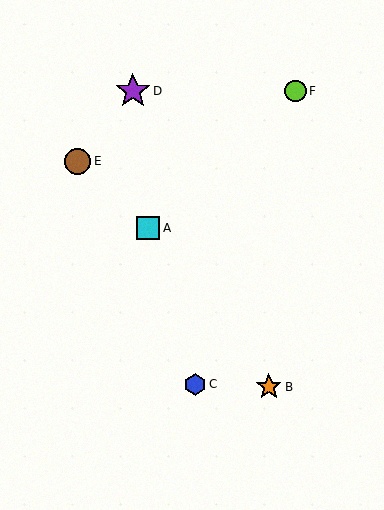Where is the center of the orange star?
The center of the orange star is at (269, 387).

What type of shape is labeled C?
Shape C is a blue hexagon.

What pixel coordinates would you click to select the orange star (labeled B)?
Click at (269, 387) to select the orange star B.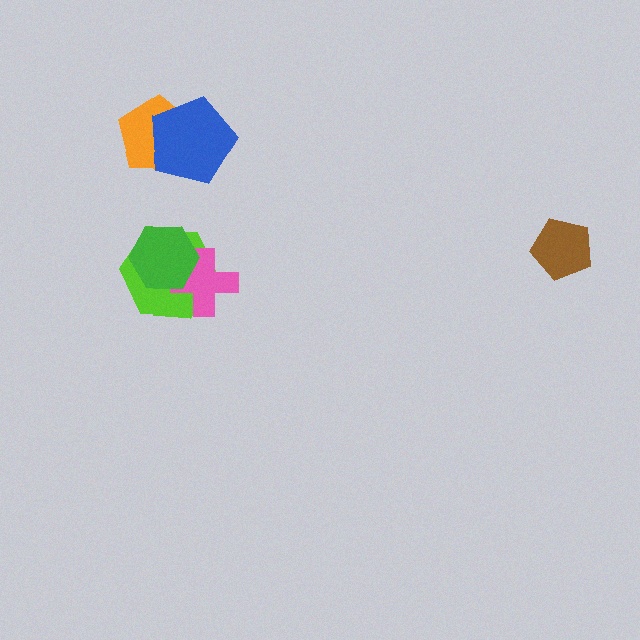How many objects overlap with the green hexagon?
2 objects overlap with the green hexagon.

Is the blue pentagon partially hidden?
No, no other shape covers it.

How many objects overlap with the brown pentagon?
0 objects overlap with the brown pentagon.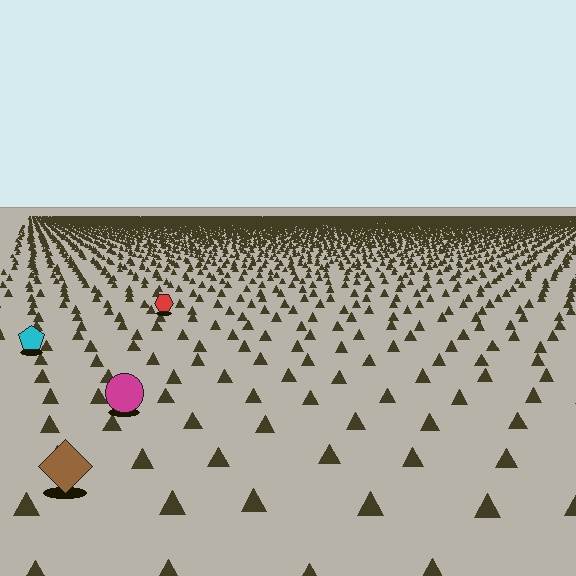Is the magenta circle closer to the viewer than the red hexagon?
Yes. The magenta circle is closer — you can tell from the texture gradient: the ground texture is coarser near it.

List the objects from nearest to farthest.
From nearest to farthest: the brown diamond, the magenta circle, the cyan pentagon, the red hexagon.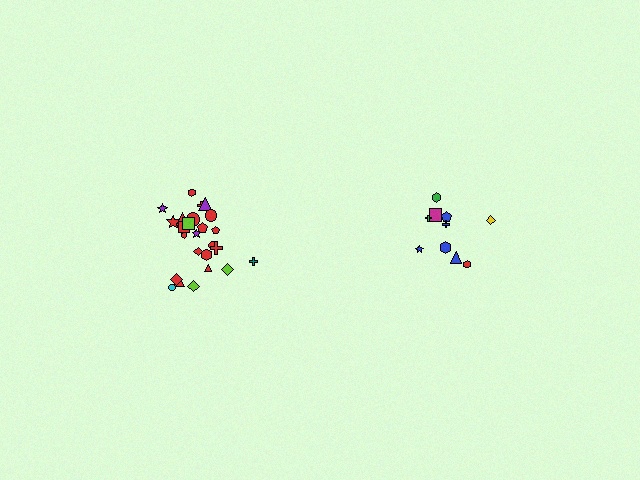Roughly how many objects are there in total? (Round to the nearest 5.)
Roughly 35 objects in total.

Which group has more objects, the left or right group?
The left group.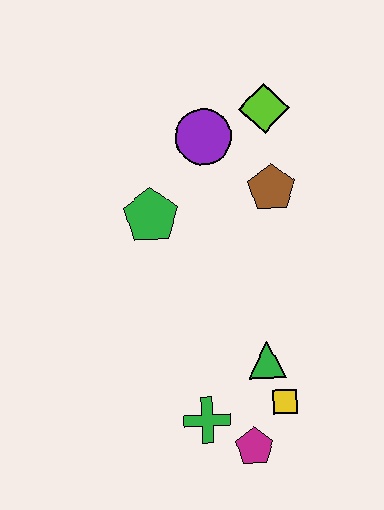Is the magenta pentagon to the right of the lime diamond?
No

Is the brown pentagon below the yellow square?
No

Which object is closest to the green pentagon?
The purple circle is closest to the green pentagon.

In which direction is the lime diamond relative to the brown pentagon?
The lime diamond is above the brown pentagon.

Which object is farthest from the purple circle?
The magenta pentagon is farthest from the purple circle.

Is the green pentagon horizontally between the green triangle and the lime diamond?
No